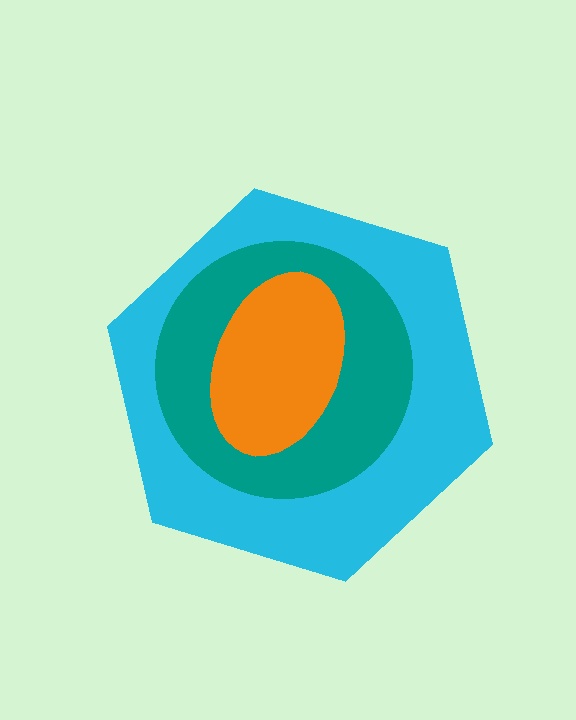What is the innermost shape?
The orange ellipse.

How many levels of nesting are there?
3.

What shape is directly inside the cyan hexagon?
The teal circle.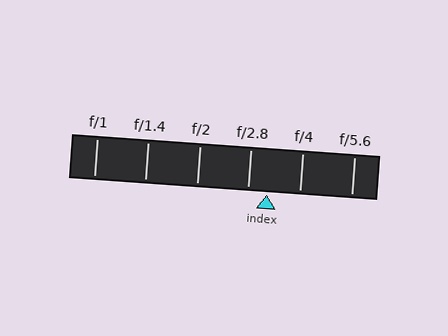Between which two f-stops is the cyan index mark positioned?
The index mark is between f/2.8 and f/4.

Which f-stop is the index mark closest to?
The index mark is closest to f/2.8.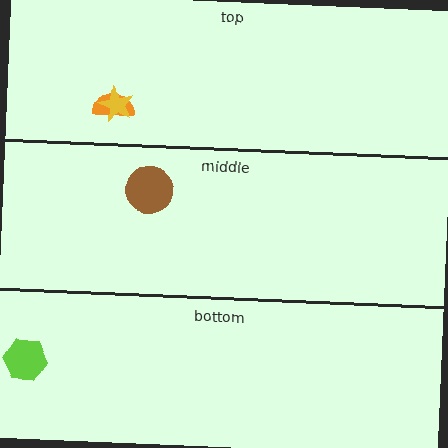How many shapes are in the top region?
2.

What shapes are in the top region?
The orange semicircle, the yellow star.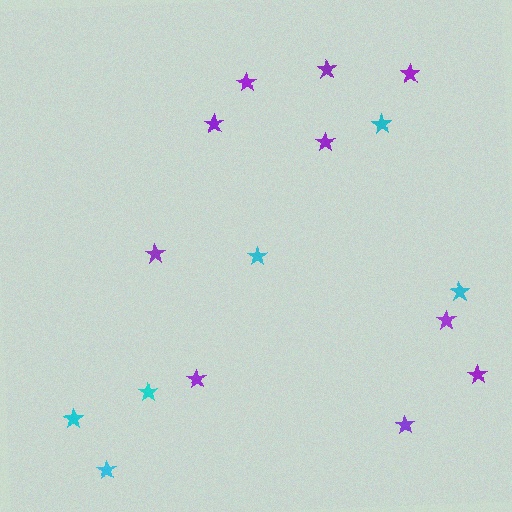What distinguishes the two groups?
There are 2 groups: one group of purple stars (10) and one group of cyan stars (6).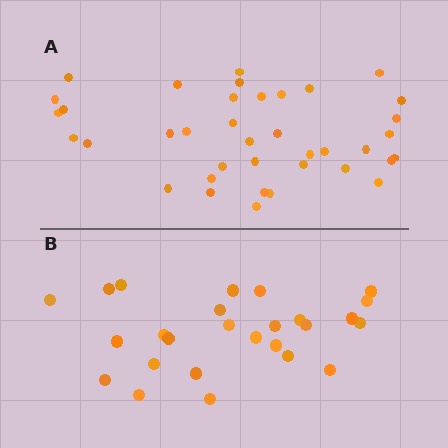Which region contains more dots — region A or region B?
Region A (the top region) has more dots.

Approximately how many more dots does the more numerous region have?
Region A has roughly 12 or so more dots than region B.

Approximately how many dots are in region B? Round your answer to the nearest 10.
About 30 dots. (The exact count is 26, which rounds to 30.)